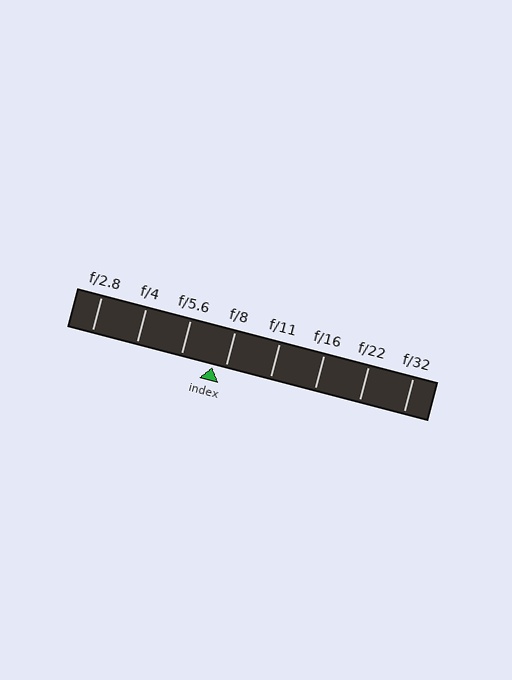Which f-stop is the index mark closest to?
The index mark is closest to f/8.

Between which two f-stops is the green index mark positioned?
The index mark is between f/5.6 and f/8.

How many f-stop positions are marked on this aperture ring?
There are 8 f-stop positions marked.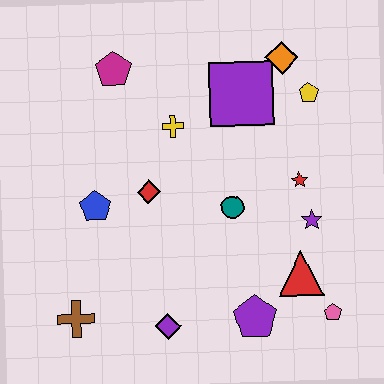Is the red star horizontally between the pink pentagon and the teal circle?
Yes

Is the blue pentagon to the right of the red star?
No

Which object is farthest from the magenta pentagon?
The pink pentagon is farthest from the magenta pentagon.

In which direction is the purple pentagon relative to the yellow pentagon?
The purple pentagon is below the yellow pentagon.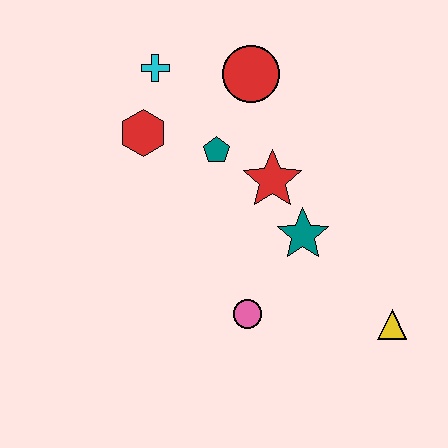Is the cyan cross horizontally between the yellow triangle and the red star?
No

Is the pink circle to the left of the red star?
Yes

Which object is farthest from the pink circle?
The cyan cross is farthest from the pink circle.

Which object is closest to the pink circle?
The teal star is closest to the pink circle.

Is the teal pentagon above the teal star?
Yes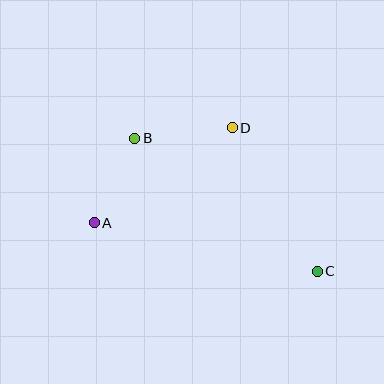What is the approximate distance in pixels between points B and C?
The distance between B and C is approximately 225 pixels.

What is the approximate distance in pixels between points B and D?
The distance between B and D is approximately 98 pixels.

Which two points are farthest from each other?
Points A and C are farthest from each other.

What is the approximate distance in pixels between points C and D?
The distance between C and D is approximately 166 pixels.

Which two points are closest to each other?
Points A and B are closest to each other.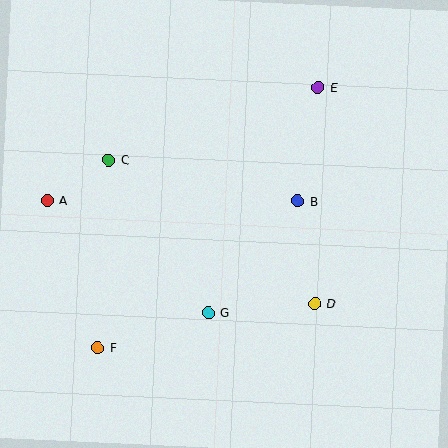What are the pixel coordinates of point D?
Point D is at (315, 304).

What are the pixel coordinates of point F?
Point F is at (98, 347).